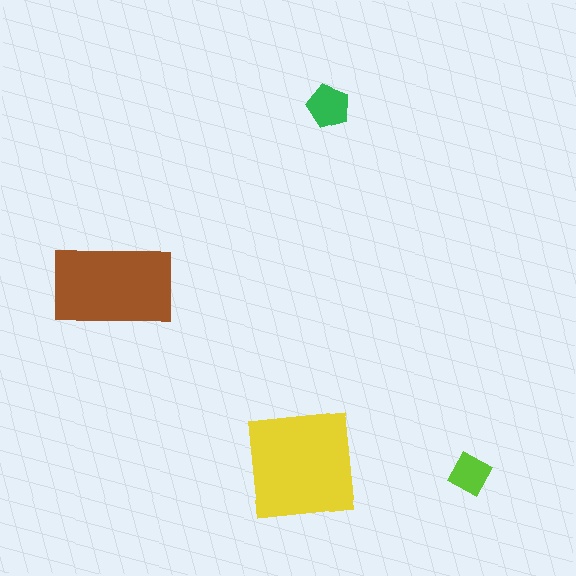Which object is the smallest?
The lime diamond.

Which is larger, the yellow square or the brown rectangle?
The yellow square.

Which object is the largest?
The yellow square.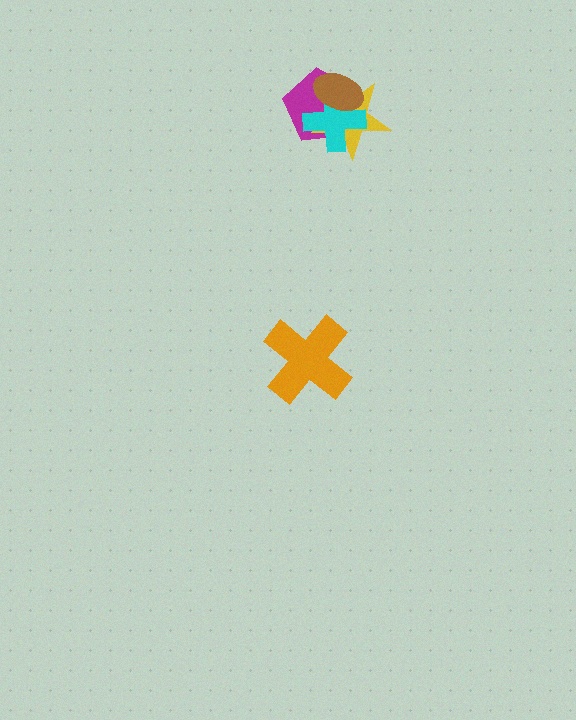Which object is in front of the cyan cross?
The brown ellipse is in front of the cyan cross.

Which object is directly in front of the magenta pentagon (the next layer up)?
The yellow star is directly in front of the magenta pentagon.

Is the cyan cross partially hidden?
Yes, it is partially covered by another shape.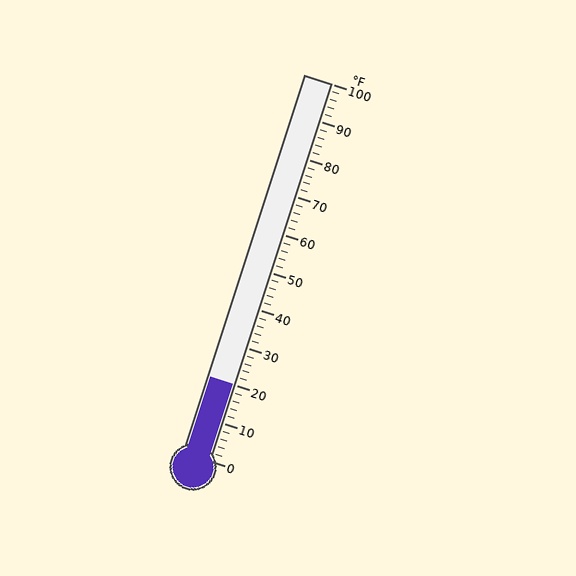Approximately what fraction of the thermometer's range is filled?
The thermometer is filled to approximately 20% of its range.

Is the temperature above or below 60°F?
The temperature is below 60°F.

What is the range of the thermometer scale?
The thermometer scale ranges from 0°F to 100°F.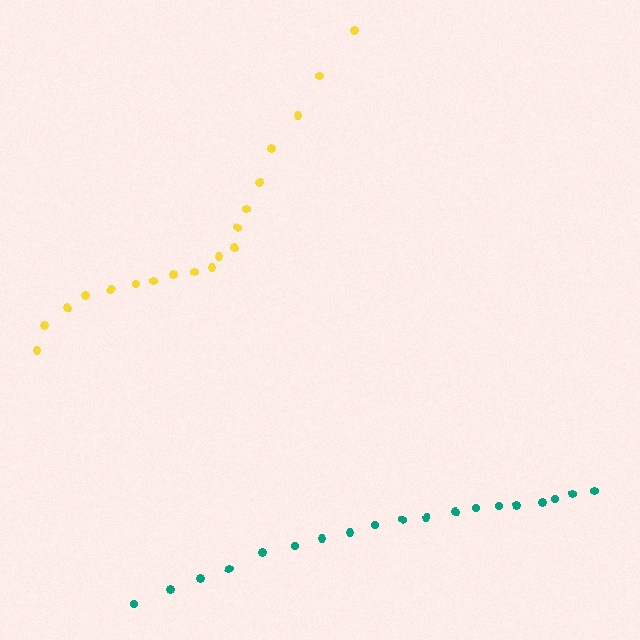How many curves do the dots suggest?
There are 2 distinct paths.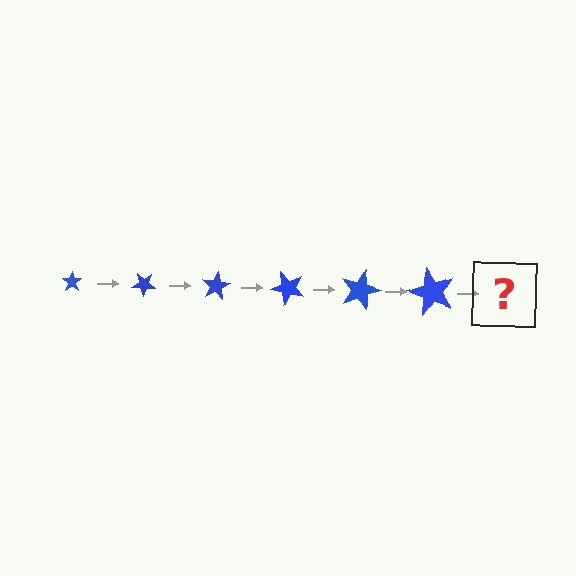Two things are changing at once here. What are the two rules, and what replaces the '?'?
The two rules are that the star grows larger each step and it rotates 40 degrees each step. The '?' should be a star, larger than the previous one and rotated 240 degrees from the start.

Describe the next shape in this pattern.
It should be a star, larger than the previous one and rotated 240 degrees from the start.